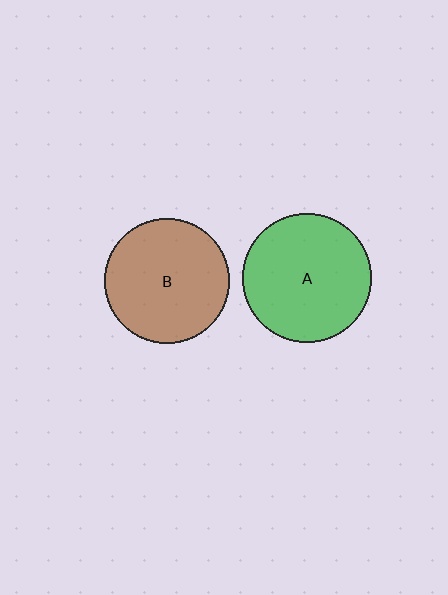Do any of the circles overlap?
No, none of the circles overlap.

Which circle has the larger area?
Circle A (green).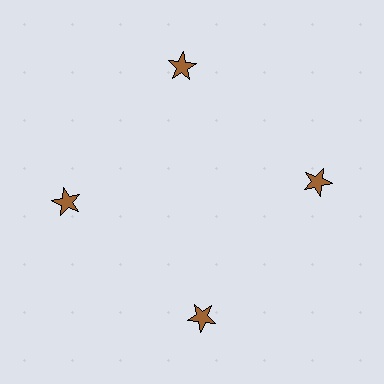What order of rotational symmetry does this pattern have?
This pattern has 4-fold rotational symmetry.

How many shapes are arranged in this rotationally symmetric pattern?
There are 4 shapes, arranged in 4 groups of 1.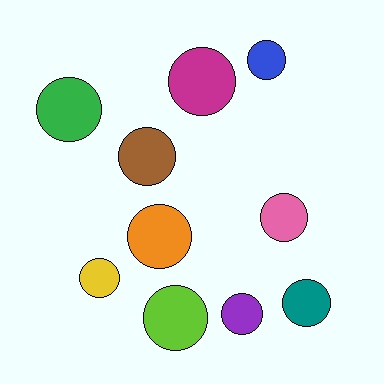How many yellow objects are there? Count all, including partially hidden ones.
There is 1 yellow object.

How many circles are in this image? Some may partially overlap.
There are 10 circles.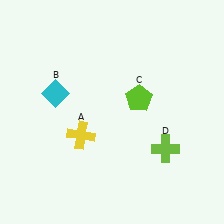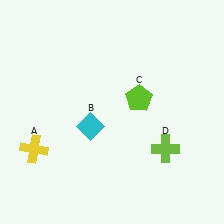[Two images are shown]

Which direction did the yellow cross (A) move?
The yellow cross (A) moved left.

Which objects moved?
The objects that moved are: the yellow cross (A), the cyan diamond (B).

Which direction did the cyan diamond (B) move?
The cyan diamond (B) moved right.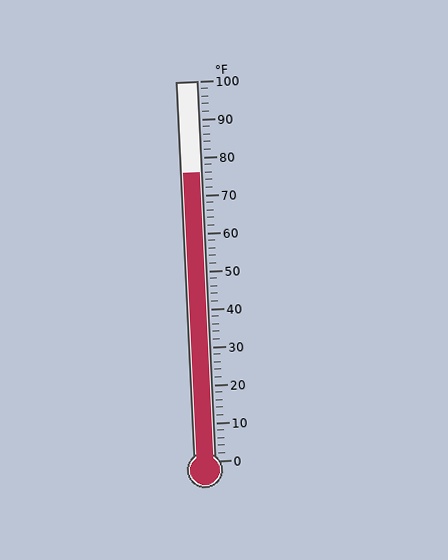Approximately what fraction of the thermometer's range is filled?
The thermometer is filled to approximately 75% of its range.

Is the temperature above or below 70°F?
The temperature is above 70°F.